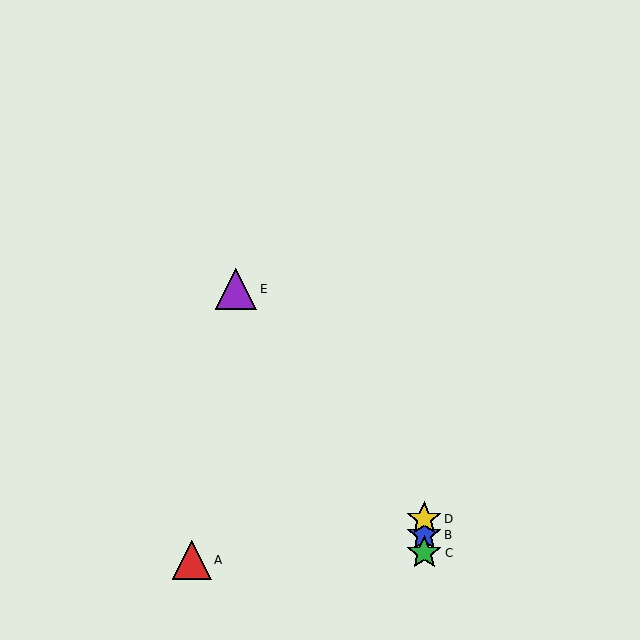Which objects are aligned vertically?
Objects B, C, D are aligned vertically.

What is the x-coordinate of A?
Object A is at x≈192.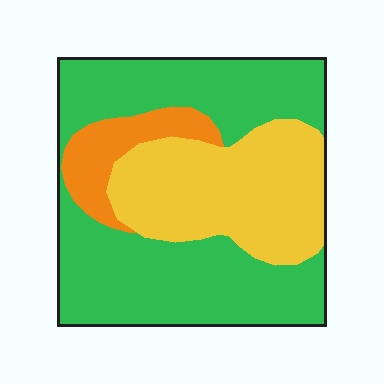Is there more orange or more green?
Green.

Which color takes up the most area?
Green, at roughly 55%.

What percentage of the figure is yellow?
Yellow takes up between a sixth and a third of the figure.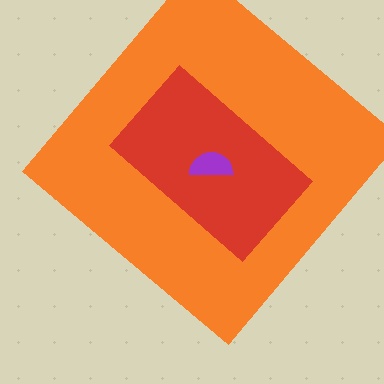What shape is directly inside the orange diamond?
The red rectangle.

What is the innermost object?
The purple semicircle.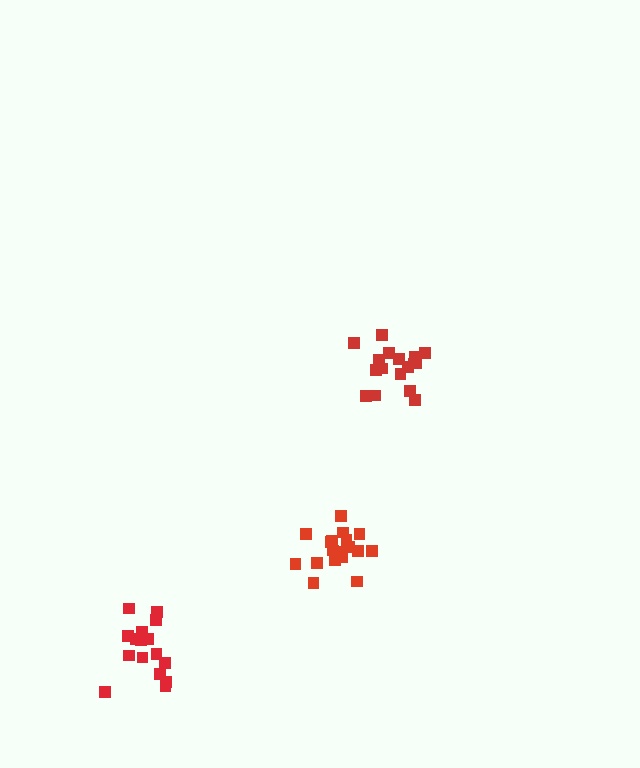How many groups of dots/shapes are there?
There are 3 groups.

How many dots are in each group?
Group 1: 17 dots, Group 2: 18 dots, Group 3: 16 dots (51 total).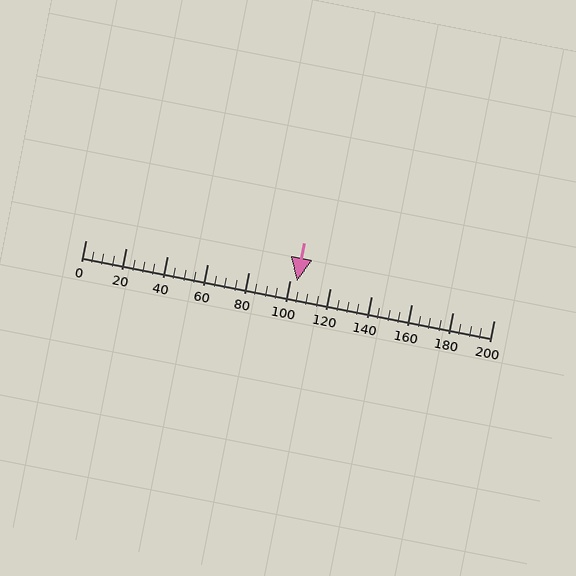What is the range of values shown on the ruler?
The ruler shows values from 0 to 200.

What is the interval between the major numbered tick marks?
The major tick marks are spaced 20 units apart.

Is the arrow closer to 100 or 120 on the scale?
The arrow is closer to 100.